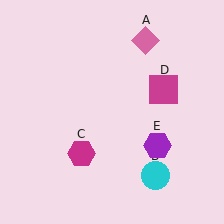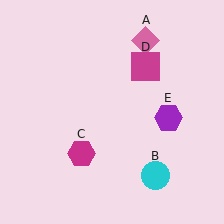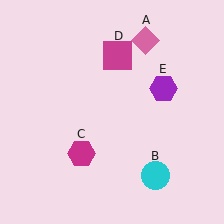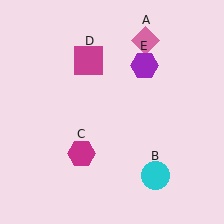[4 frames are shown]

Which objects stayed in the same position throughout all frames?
Pink diamond (object A) and cyan circle (object B) and magenta hexagon (object C) remained stationary.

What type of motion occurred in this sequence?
The magenta square (object D), purple hexagon (object E) rotated counterclockwise around the center of the scene.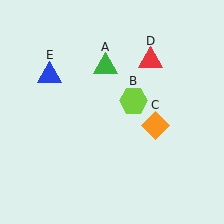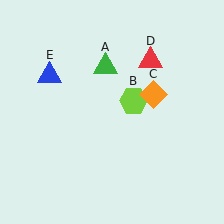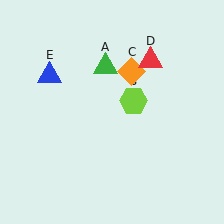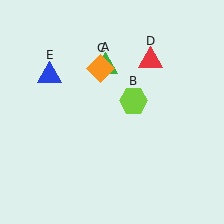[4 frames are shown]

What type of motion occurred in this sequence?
The orange diamond (object C) rotated counterclockwise around the center of the scene.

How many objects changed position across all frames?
1 object changed position: orange diamond (object C).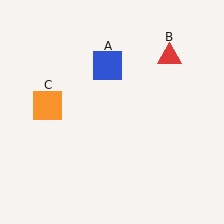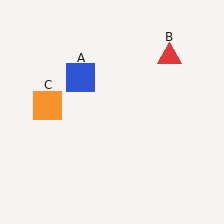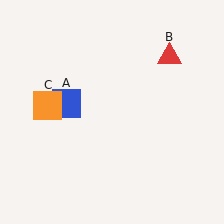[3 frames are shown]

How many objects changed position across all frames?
1 object changed position: blue square (object A).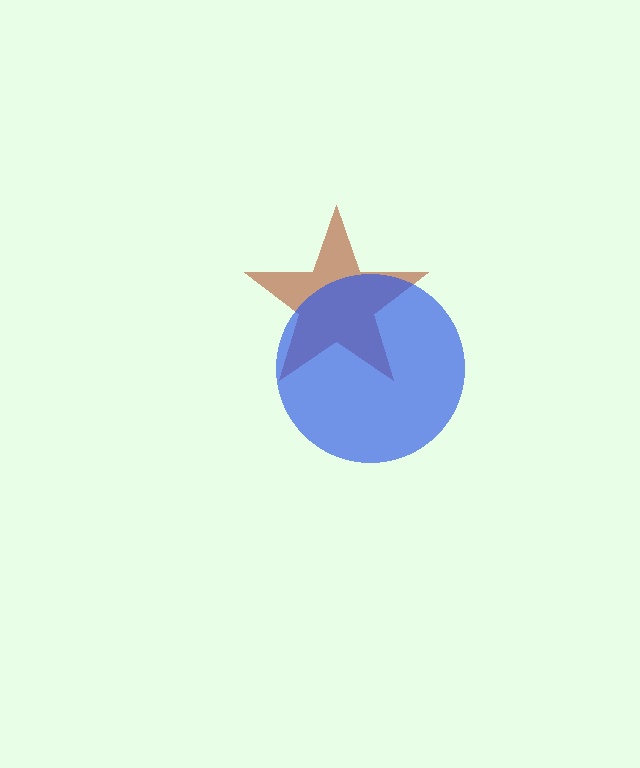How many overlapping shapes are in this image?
There are 2 overlapping shapes in the image.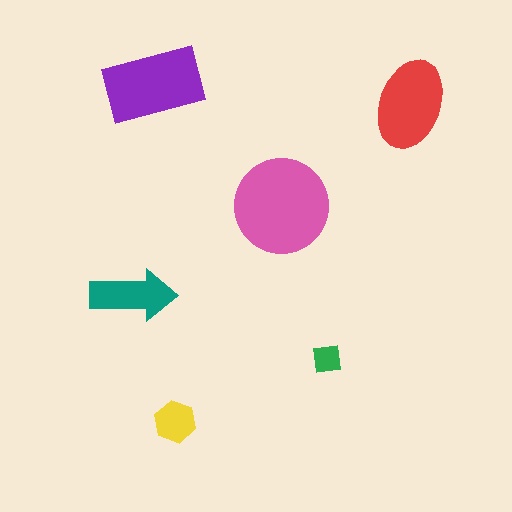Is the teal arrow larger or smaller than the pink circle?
Smaller.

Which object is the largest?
The pink circle.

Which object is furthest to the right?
The red ellipse is rightmost.